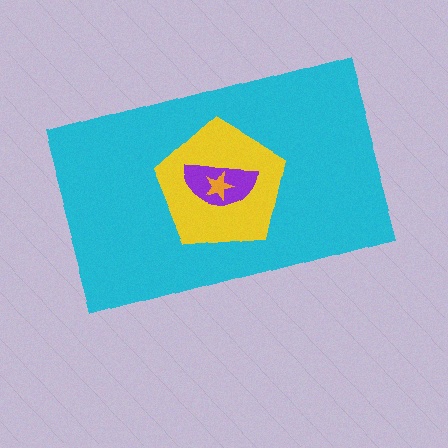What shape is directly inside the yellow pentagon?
The purple semicircle.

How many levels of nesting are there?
4.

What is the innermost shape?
The orange star.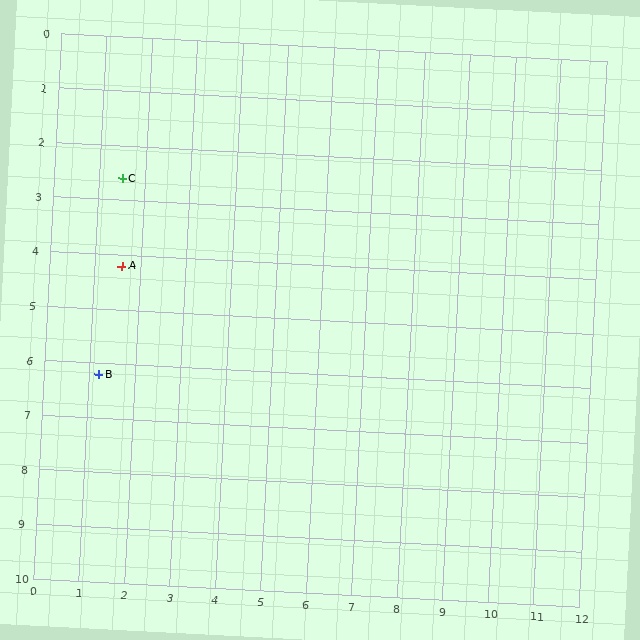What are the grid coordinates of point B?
Point B is at approximately (1.2, 6.2).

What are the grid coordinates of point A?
Point A is at approximately (1.6, 4.2).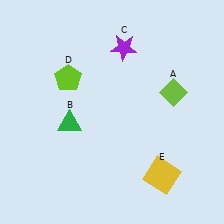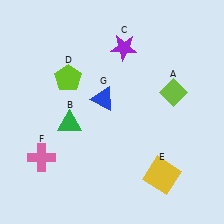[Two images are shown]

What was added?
A pink cross (F), a blue triangle (G) were added in Image 2.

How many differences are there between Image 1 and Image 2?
There are 2 differences between the two images.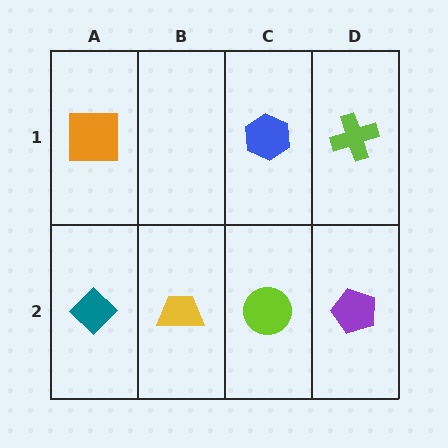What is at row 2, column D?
A purple pentagon.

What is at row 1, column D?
A lime cross.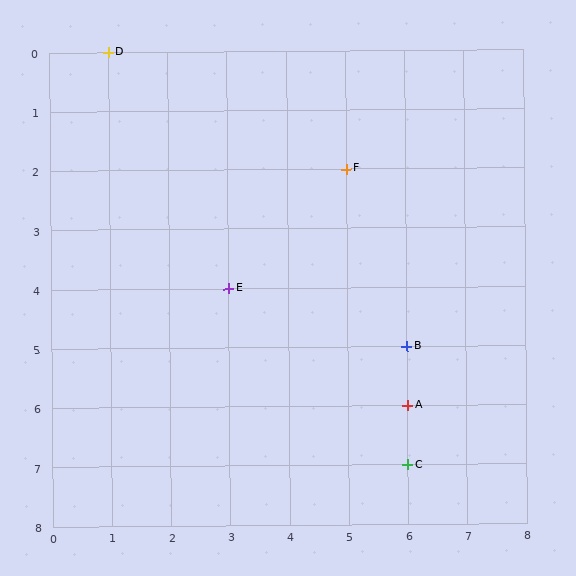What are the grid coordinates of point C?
Point C is at grid coordinates (6, 7).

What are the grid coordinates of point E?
Point E is at grid coordinates (3, 4).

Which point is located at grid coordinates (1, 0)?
Point D is at (1, 0).